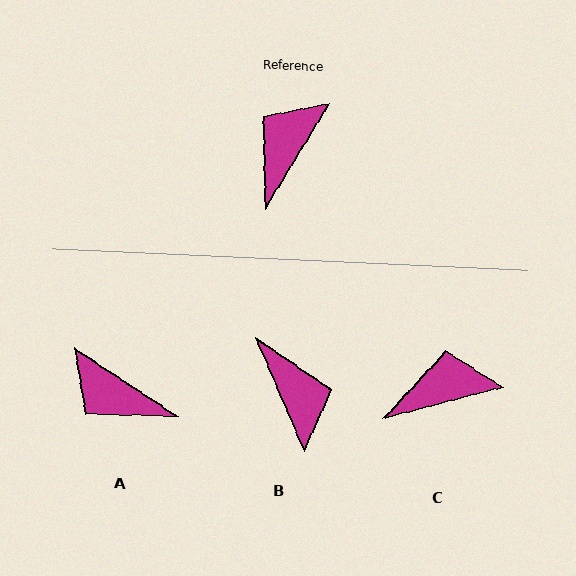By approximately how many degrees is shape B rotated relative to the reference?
Approximately 125 degrees clockwise.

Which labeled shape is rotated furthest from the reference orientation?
B, about 125 degrees away.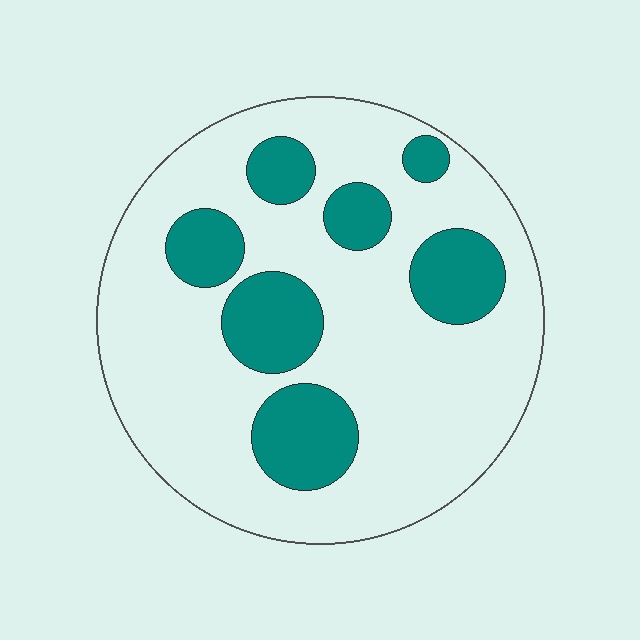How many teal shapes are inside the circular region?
7.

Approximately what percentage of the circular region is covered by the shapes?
Approximately 25%.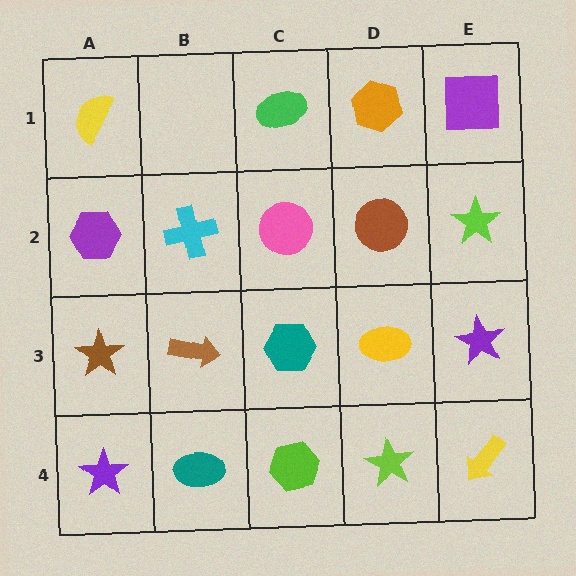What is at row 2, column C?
A pink circle.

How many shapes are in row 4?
5 shapes.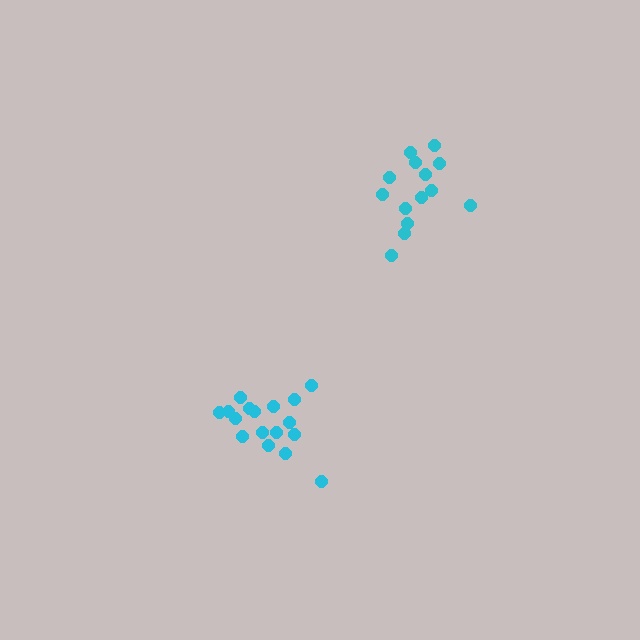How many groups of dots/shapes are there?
There are 2 groups.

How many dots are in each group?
Group 1: 17 dots, Group 2: 14 dots (31 total).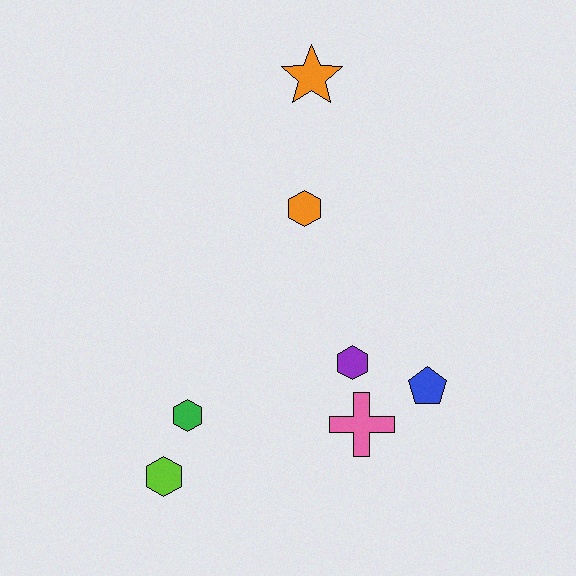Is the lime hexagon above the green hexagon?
No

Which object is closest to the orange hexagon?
The orange star is closest to the orange hexagon.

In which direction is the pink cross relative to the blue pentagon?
The pink cross is to the left of the blue pentagon.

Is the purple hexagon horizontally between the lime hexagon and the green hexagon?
No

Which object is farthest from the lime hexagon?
The orange star is farthest from the lime hexagon.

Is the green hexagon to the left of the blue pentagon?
Yes